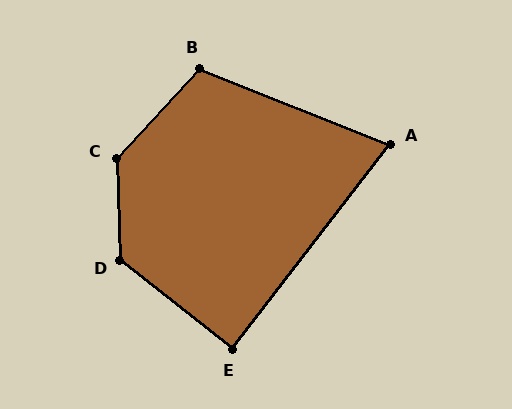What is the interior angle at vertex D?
Approximately 131 degrees (obtuse).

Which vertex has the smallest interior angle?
A, at approximately 74 degrees.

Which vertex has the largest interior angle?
C, at approximately 135 degrees.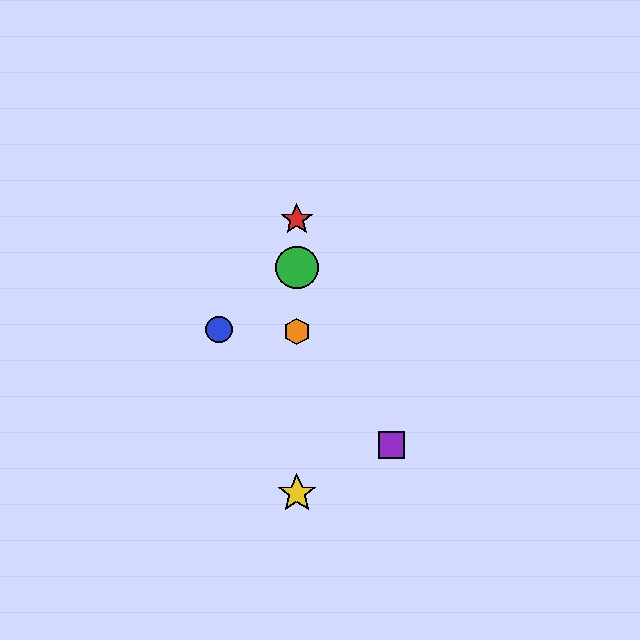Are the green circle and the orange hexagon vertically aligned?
Yes, both are at x≈297.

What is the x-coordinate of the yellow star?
The yellow star is at x≈297.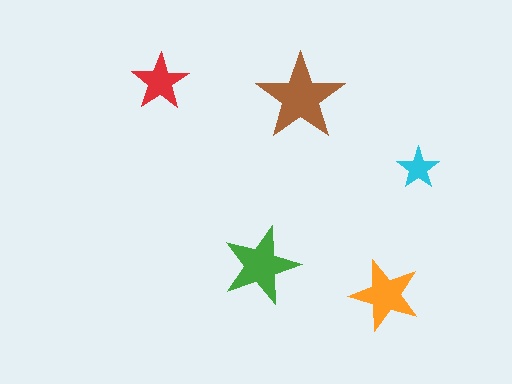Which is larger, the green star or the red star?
The green one.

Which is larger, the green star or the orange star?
The green one.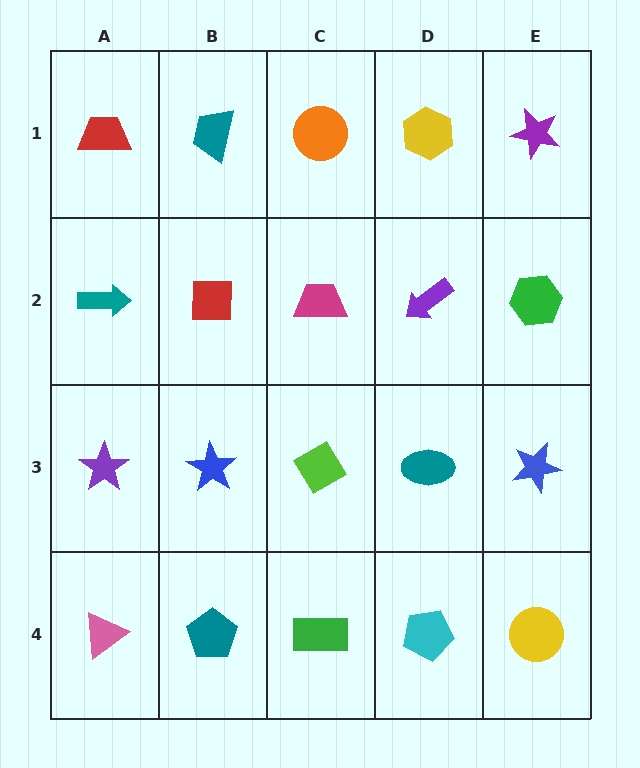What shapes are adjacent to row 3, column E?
A green hexagon (row 2, column E), a yellow circle (row 4, column E), a teal ellipse (row 3, column D).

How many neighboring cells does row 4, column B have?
3.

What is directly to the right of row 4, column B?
A green rectangle.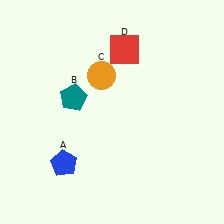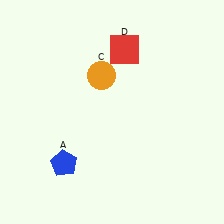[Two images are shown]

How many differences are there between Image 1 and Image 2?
There is 1 difference between the two images.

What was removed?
The teal pentagon (B) was removed in Image 2.